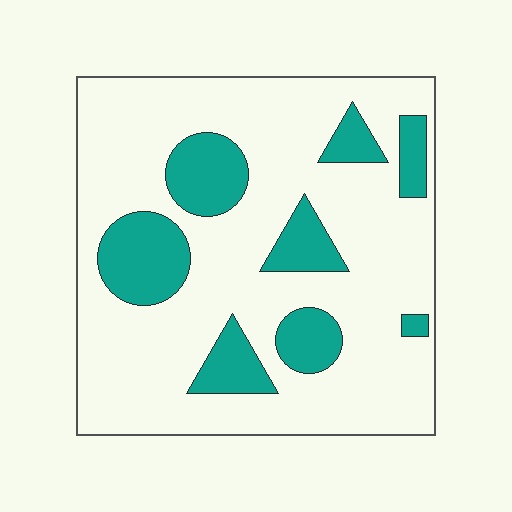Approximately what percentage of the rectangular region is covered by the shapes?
Approximately 20%.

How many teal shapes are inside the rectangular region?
8.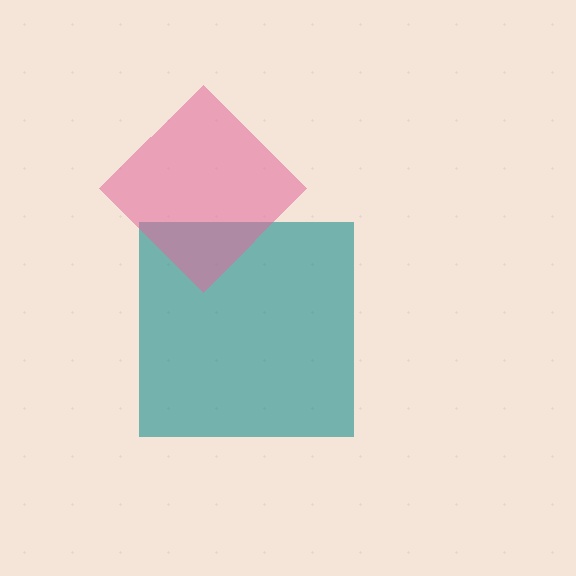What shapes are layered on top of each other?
The layered shapes are: a teal square, a pink diamond.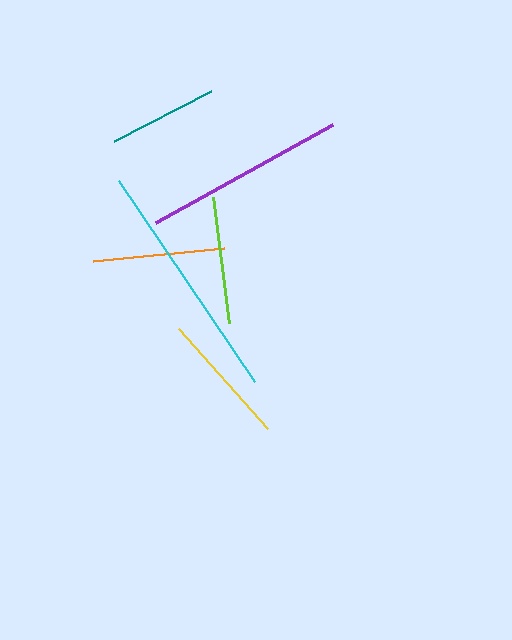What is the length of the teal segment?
The teal segment is approximately 109 pixels long.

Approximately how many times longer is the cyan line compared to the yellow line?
The cyan line is approximately 1.8 times the length of the yellow line.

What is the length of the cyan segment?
The cyan segment is approximately 243 pixels long.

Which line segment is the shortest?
The teal line is the shortest at approximately 109 pixels.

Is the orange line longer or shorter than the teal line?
The orange line is longer than the teal line.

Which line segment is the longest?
The cyan line is the longest at approximately 243 pixels.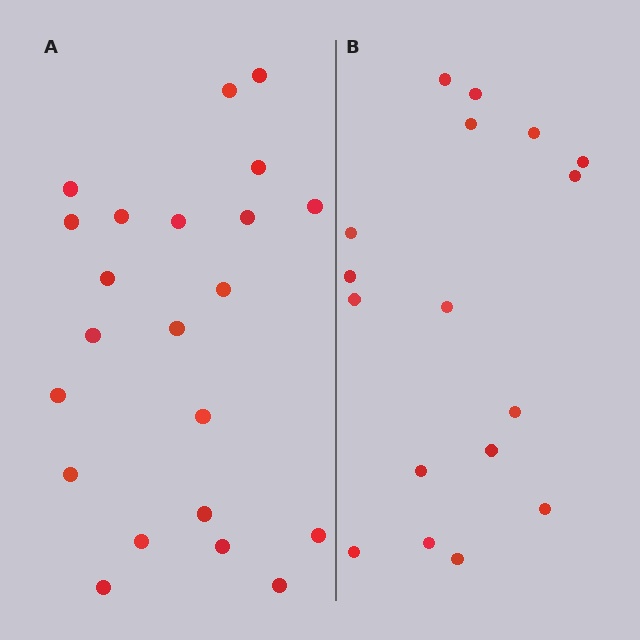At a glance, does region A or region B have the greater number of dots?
Region A (the left region) has more dots.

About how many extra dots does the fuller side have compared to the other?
Region A has about 5 more dots than region B.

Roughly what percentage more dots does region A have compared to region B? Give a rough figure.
About 30% more.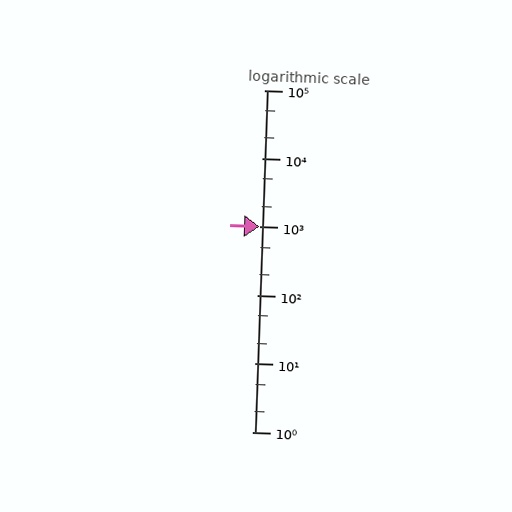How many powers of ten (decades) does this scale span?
The scale spans 5 decades, from 1 to 100000.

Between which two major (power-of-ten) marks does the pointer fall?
The pointer is between 1000 and 10000.